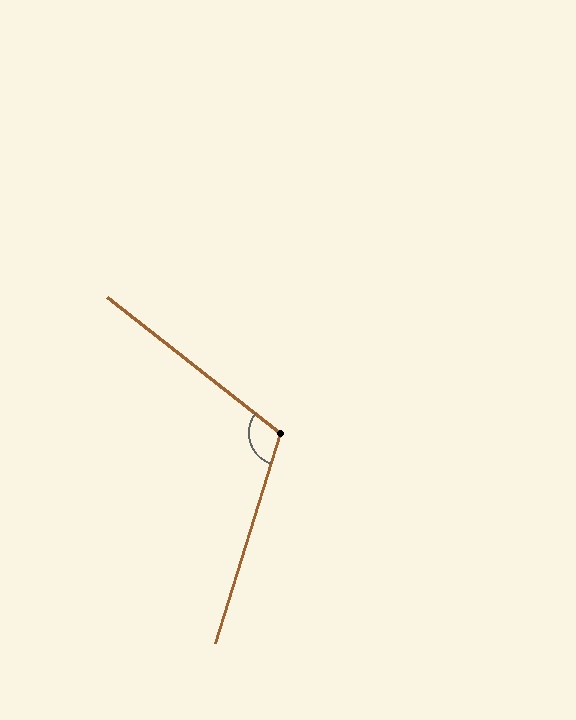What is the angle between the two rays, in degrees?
Approximately 111 degrees.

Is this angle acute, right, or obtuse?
It is obtuse.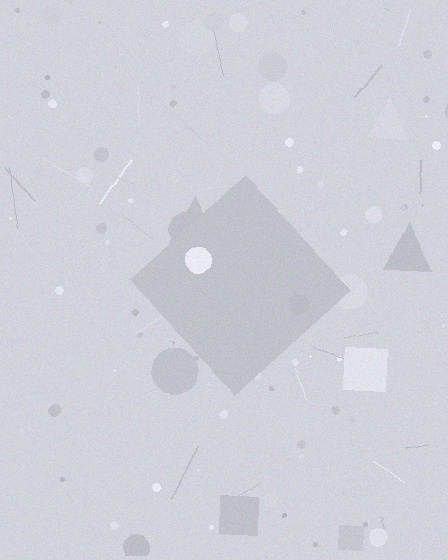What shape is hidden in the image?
A diamond is hidden in the image.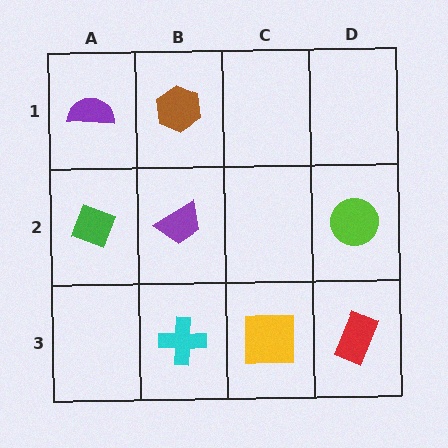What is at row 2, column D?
A lime circle.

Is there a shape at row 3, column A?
No, that cell is empty.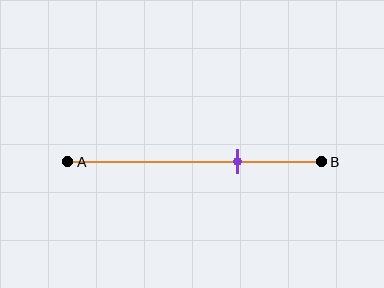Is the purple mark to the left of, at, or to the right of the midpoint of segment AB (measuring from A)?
The purple mark is to the right of the midpoint of segment AB.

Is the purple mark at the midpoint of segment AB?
No, the mark is at about 65% from A, not at the 50% midpoint.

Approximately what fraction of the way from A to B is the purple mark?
The purple mark is approximately 65% of the way from A to B.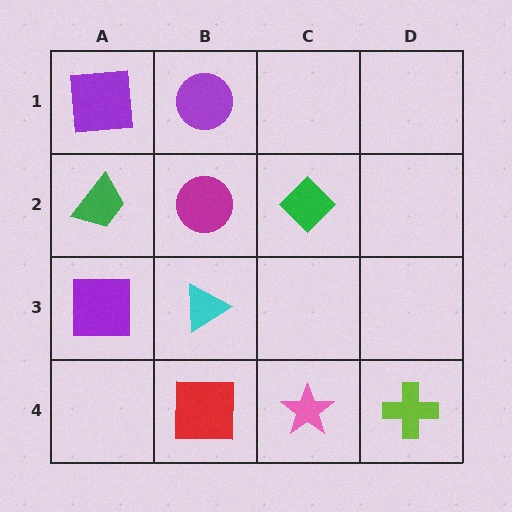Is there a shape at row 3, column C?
No, that cell is empty.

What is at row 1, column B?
A purple circle.